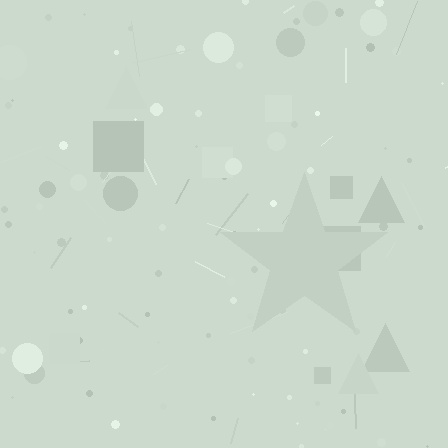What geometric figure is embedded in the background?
A star is embedded in the background.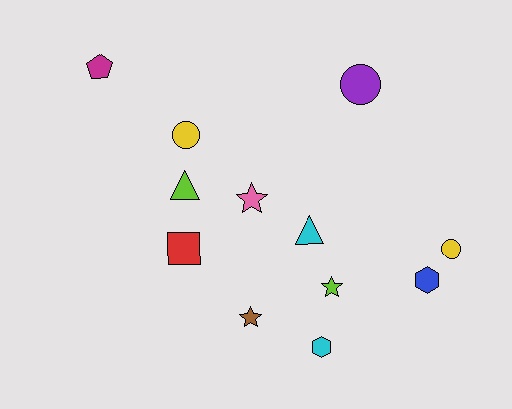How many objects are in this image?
There are 12 objects.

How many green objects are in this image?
There are no green objects.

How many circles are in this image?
There are 3 circles.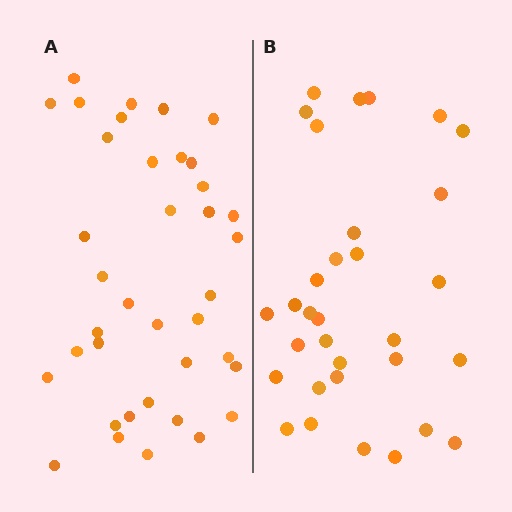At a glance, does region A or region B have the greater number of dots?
Region A (the left region) has more dots.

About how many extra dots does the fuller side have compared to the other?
Region A has about 6 more dots than region B.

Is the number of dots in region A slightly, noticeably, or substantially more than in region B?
Region A has only slightly more — the two regions are fairly close. The ratio is roughly 1.2 to 1.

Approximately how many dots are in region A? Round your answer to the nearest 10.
About 40 dots. (The exact count is 38, which rounds to 40.)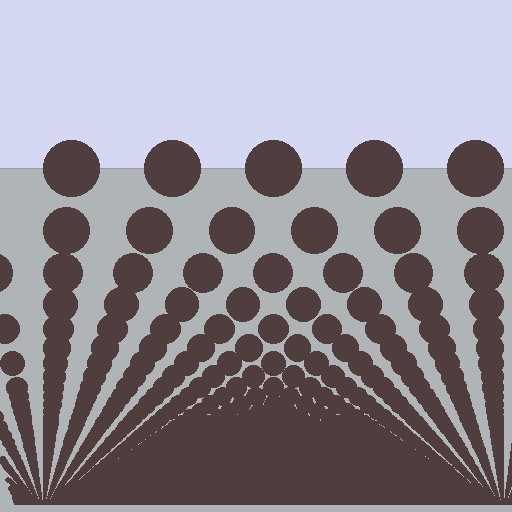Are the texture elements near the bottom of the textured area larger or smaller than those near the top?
Smaller. The gradient is inverted — elements near the bottom are smaller and denser.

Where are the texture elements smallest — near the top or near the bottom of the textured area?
Near the bottom.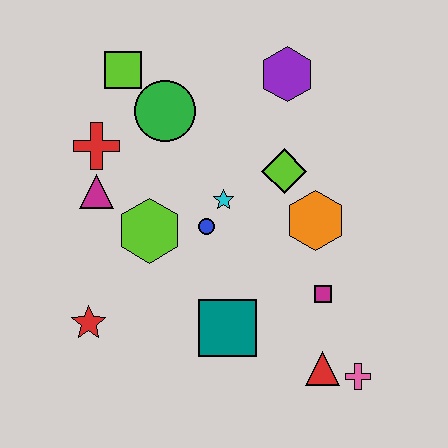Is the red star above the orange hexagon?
No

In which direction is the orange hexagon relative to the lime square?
The orange hexagon is to the right of the lime square.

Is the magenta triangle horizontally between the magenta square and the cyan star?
No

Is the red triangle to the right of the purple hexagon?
Yes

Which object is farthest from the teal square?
The lime square is farthest from the teal square.